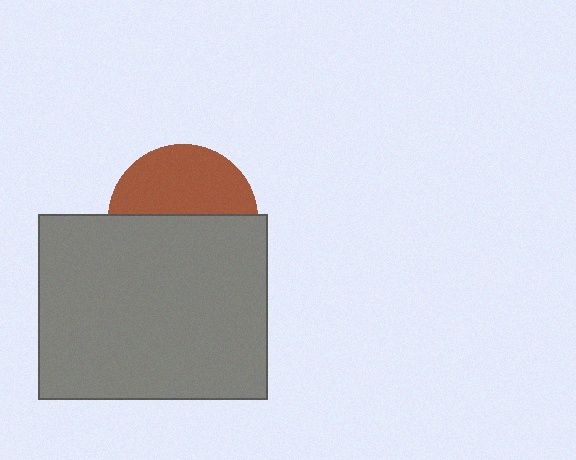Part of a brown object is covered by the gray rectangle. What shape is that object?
It is a circle.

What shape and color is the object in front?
The object in front is a gray rectangle.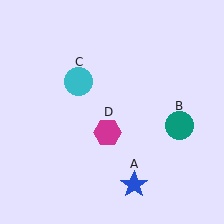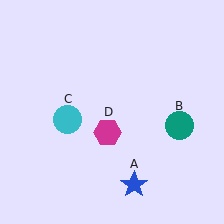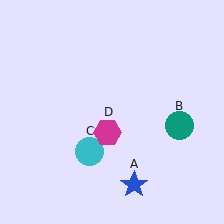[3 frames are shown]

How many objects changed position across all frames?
1 object changed position: cyan circle (object C).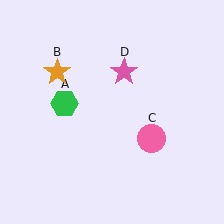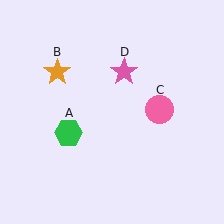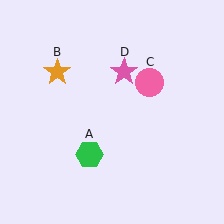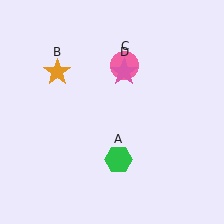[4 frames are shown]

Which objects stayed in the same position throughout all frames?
Orange star (object B) and pink star (object D) remained stationary.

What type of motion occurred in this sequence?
The green hexagon (object A), pink circle (object C) rotated counterclockwise around the center of the scene.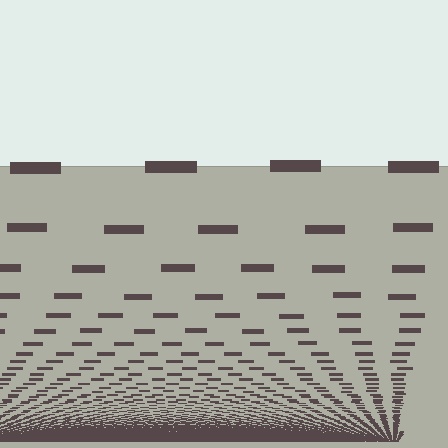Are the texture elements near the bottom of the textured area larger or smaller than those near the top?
Smaller. The gradient is inverted — elements near the bottom are smaller and denser.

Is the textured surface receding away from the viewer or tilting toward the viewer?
The surface appears to tilt toward the viewer. Texture elements get larger and sparser toward the top.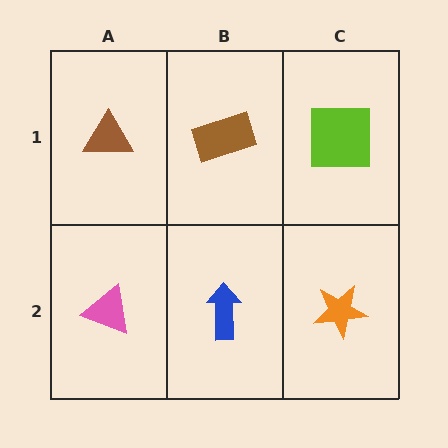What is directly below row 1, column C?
An orange star.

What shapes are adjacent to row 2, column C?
A lime square (row 1, column C), a blue arrow (row 2, column B).